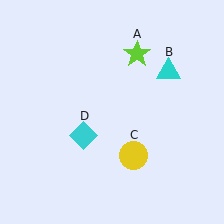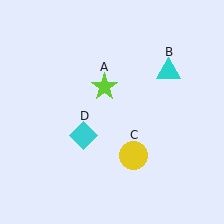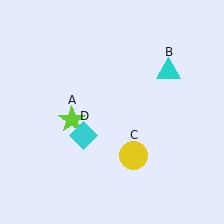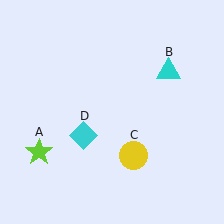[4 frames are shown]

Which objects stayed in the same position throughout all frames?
Cyan triangle (object B) and yellow circle (object C) and cyan diamond (object D) remained stationary.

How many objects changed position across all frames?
1 object changed position: lime star (object A).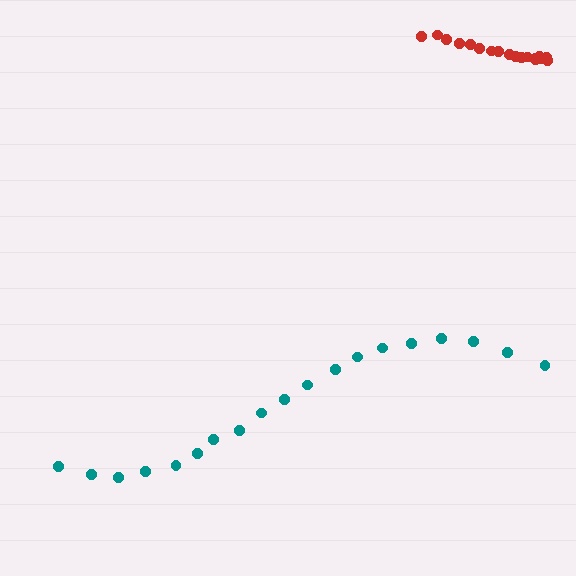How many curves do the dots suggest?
There are 2 distinct paths.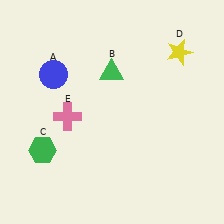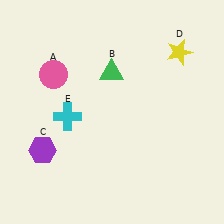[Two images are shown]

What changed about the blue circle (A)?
In Image 1, A is blue. In Image 2, it changed to pink.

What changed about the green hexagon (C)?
In Image 1, C is green. In Image 2, it changed to purple.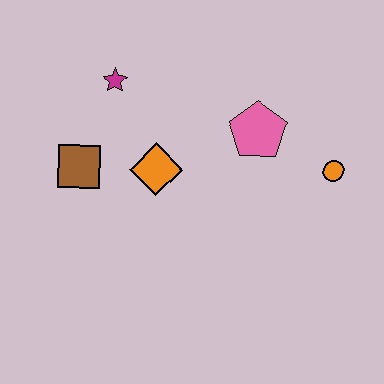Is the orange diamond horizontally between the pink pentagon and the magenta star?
Yes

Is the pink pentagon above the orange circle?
Yes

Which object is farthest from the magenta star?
The orange circle is farthest from the magenta star.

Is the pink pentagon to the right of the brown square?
Yes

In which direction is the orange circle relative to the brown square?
The orange circle is to the right of the brown square.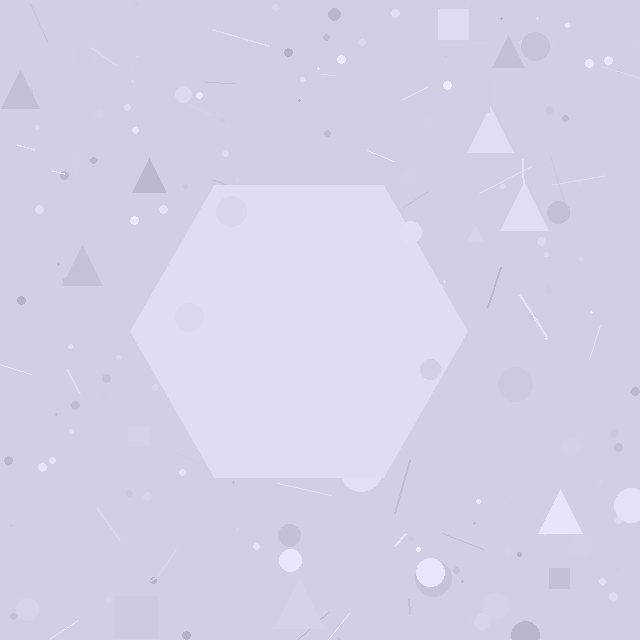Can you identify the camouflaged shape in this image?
The camouflaged shape is a hexagon.